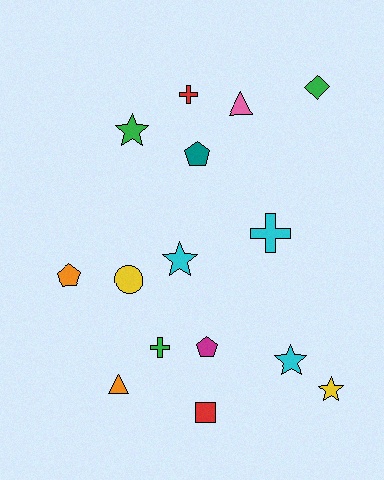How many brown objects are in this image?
There are no brown objects.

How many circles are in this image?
There is 1 circle.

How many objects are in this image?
There are 15 objects.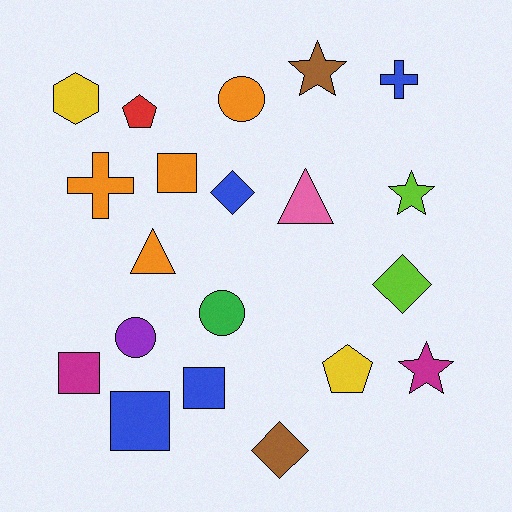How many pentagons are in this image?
There are 2 pentagons.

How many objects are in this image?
There are 20 objects.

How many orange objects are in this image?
There are 4 orange objects.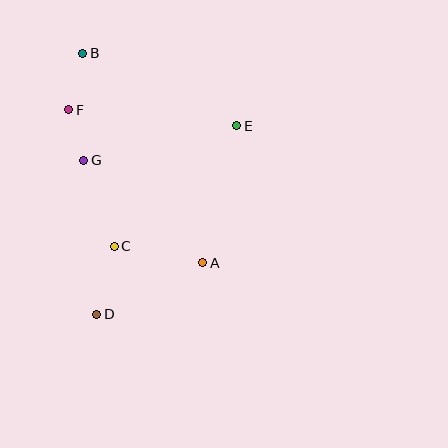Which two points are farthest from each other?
Points B and D are farthest from each other.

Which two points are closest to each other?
Points F and G are closest to each other.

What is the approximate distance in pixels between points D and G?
The distance between D and G is approximately 154 pixels.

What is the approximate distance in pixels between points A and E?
The distance between A and E is approximately 141 pixels.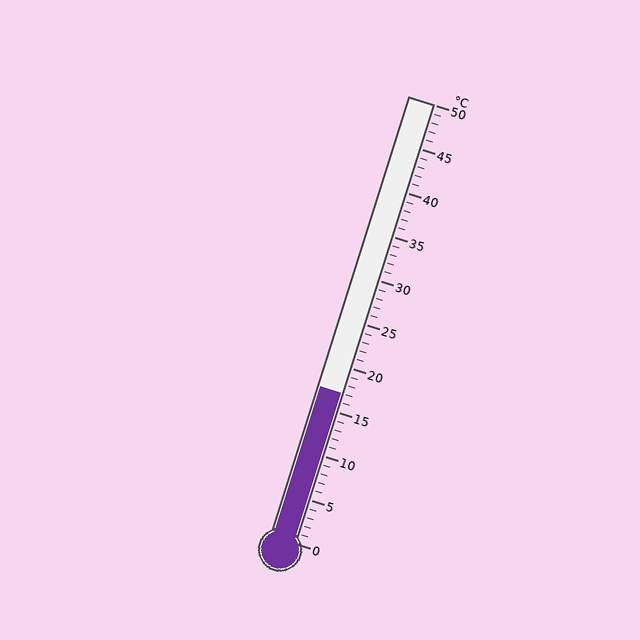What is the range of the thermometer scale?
The thermometer scale ranges from 0°C to 50°C.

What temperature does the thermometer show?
The thermometer shows approximately 17°C.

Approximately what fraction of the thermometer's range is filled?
The thermometer is filled to approximately 35% of its range.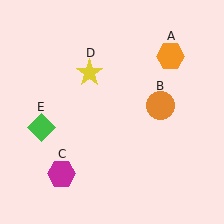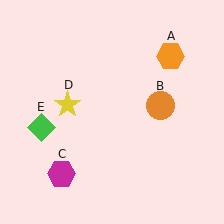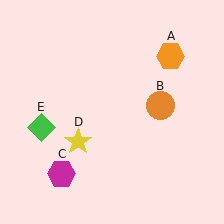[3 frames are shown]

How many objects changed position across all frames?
1 object changed position: yellow star (object D).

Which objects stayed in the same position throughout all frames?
Orange hexagon (object A) and orange circle (object B) and magenta hexagon (object C) and green diamond (object E) remained stationary.